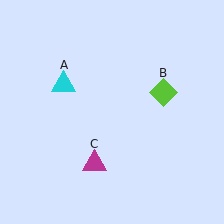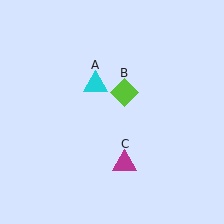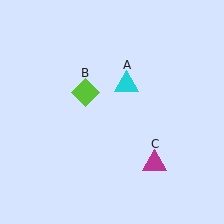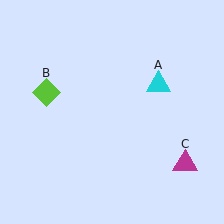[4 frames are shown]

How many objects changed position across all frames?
3 objects changed position: cyan triangle (object A), lime diamond (object B), magenta triangle (object C).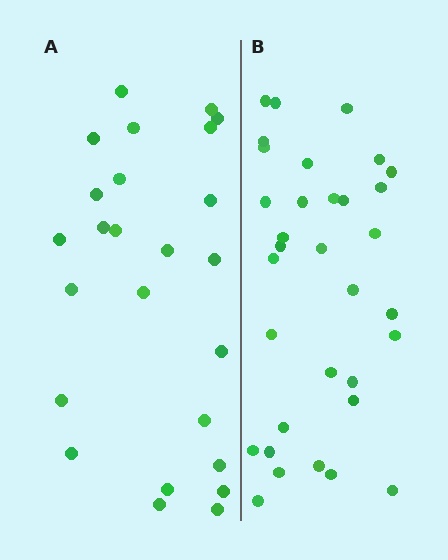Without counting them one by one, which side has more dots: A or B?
Region B (the right region) has more dots.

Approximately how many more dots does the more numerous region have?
Region B has roughly 8 or so more dots than region A.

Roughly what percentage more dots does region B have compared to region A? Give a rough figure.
About 30% more.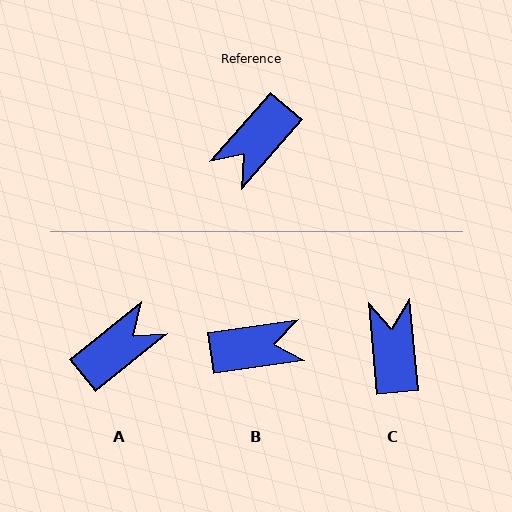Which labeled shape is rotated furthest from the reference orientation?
A, about 170 degrees away.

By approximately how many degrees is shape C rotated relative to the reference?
Approximately 133 degrees clockwise.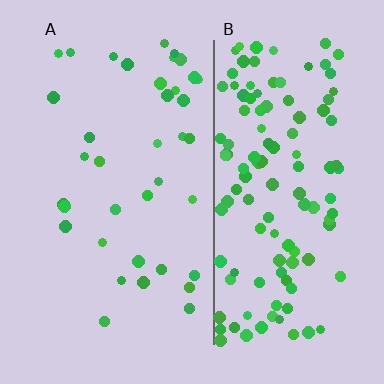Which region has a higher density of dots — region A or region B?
B (the right).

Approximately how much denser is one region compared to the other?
Approximately 3.3× — region B over region A.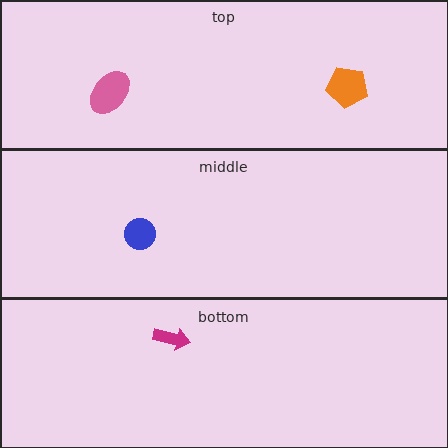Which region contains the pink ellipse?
The top region.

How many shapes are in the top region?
2.